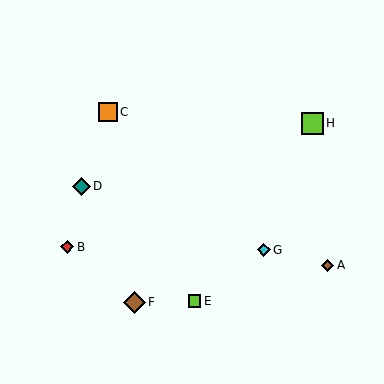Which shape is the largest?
The brown diamond (labeled F) is the largest.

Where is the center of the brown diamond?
The center of the brown diamond is at (134, 302).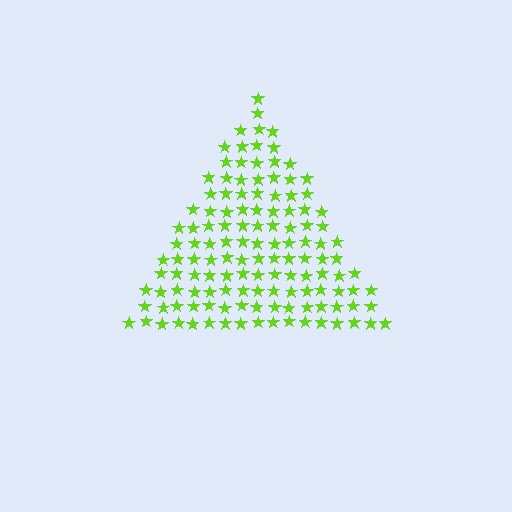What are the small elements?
The small elements are stars.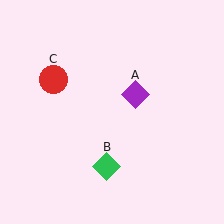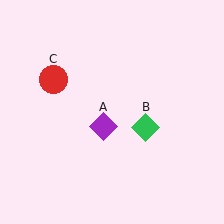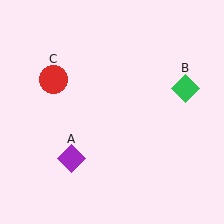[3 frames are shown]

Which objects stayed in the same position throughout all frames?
Red circle (object C) remained stationary.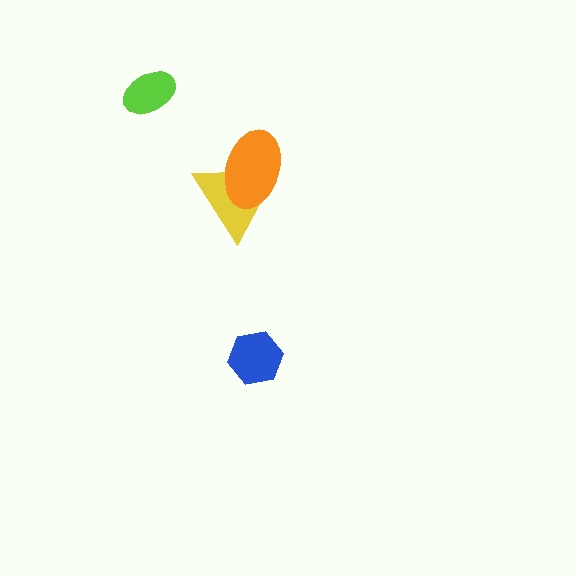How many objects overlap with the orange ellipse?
1 object overlaps with the orange ellipse.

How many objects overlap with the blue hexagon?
0 objects overlap with the blue hexagon.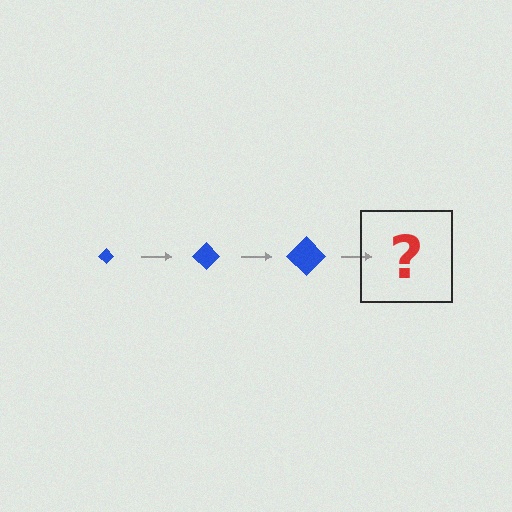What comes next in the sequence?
The next element should be a blue diamond, larger than the previous one.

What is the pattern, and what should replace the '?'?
The pattern is that the diamond gets progressively larger each step. The '?' should be a blue diamond, larger than the previous one.